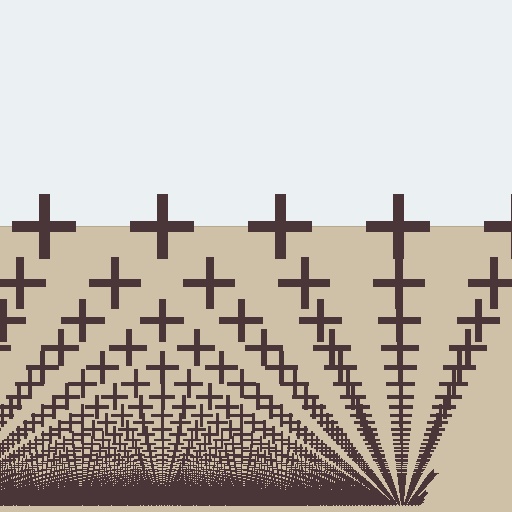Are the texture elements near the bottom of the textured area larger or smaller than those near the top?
Smaller. The gradient is inverted — elements near the bottom are smaller and denser.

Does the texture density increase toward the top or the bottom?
Density increases toward the bottom.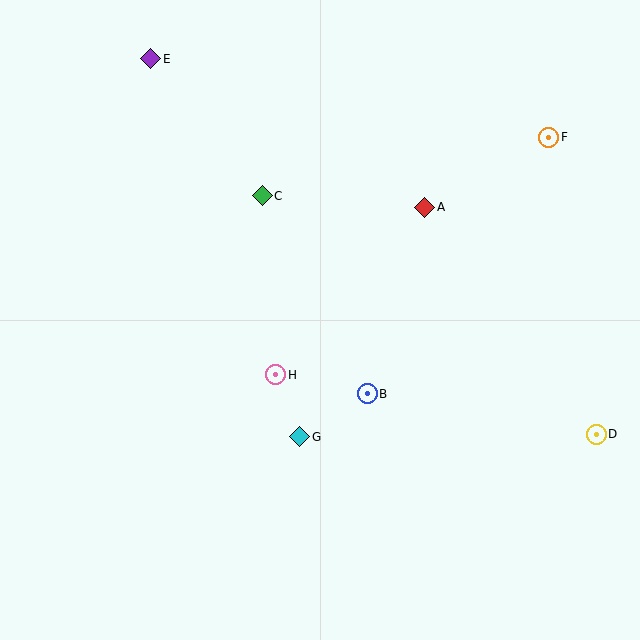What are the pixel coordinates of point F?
Point F is at (549, 137).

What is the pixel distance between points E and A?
The distance between E and A is 312 pixels.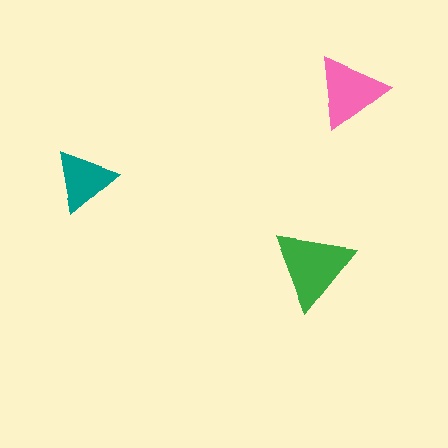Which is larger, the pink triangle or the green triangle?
The green one.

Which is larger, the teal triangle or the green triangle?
The green one.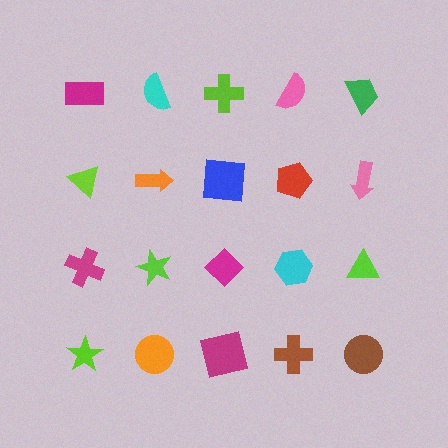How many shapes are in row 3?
5 shapes.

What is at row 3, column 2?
A lime star.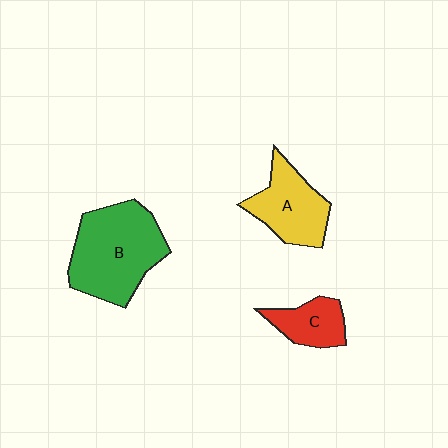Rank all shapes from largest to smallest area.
From largest to smallest: B (green), A (yellow), C (red).